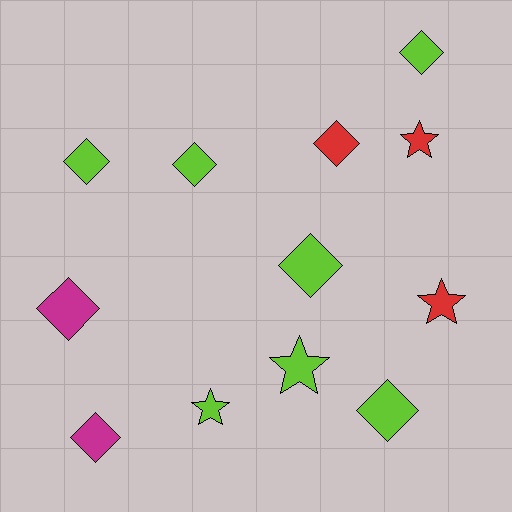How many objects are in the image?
There are 12 objects.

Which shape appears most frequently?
Diamond, with 8 objects.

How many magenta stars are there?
There are no magenta stars.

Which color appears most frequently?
Lime, with 7 objects.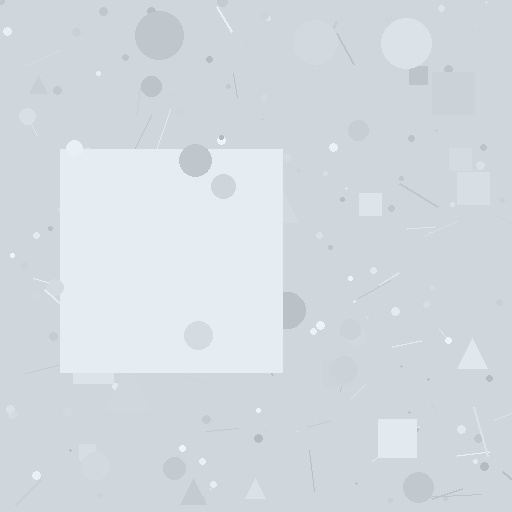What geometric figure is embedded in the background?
A square is embedded in the background.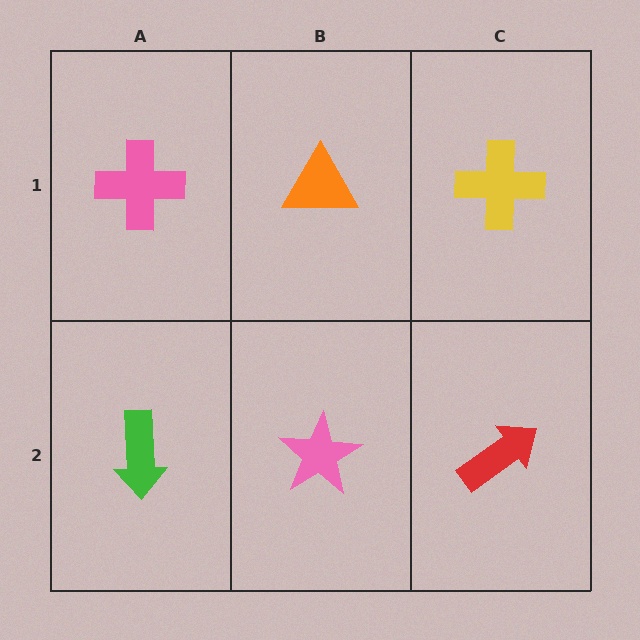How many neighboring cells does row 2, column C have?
2.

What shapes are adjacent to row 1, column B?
A pink star (row 2, column B), a pink cross (row 1, column A), a yellow cross (row 1, column C).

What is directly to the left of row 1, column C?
An orange triangle.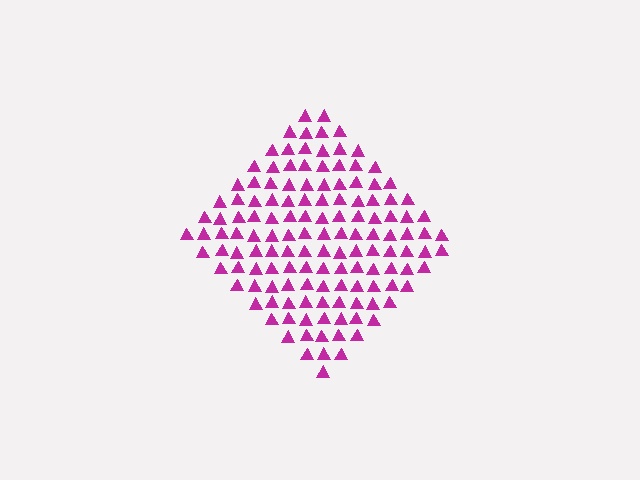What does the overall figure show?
The overall figure shows a diamond.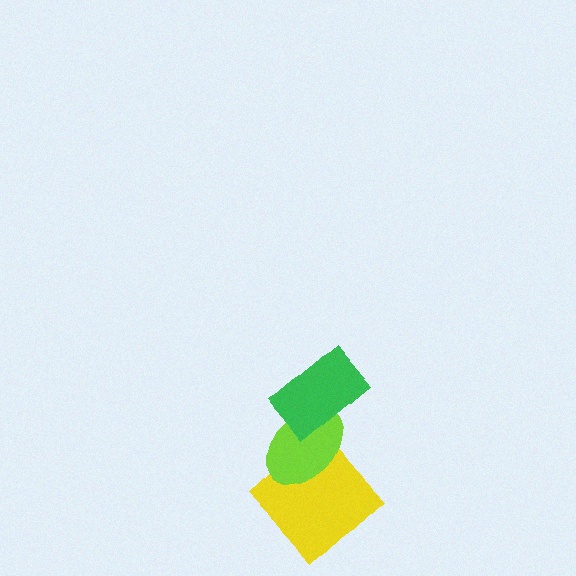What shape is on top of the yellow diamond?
The lime ellipse is on top of the yellow diamond.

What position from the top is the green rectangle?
The green rectangle is 1st from the top.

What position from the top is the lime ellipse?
The lime ellipse is 2nd from the top.